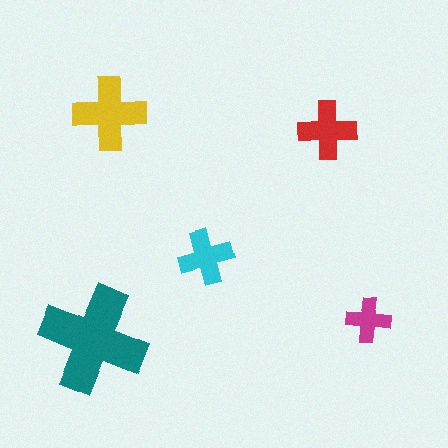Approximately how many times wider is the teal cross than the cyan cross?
About 2 times wider.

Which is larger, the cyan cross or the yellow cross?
The yellow one.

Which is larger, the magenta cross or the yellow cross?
The yellow one.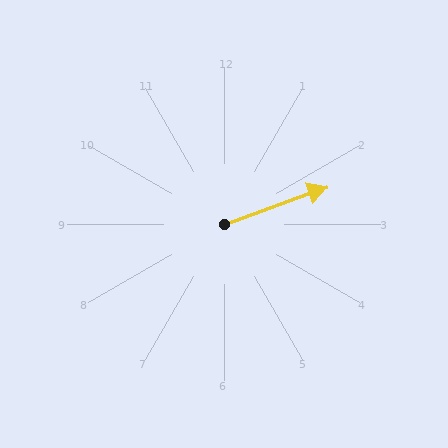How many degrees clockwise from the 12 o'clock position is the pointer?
Approximately 70 degrees.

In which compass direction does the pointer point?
East.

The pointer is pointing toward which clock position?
Roughly 2 o'clock.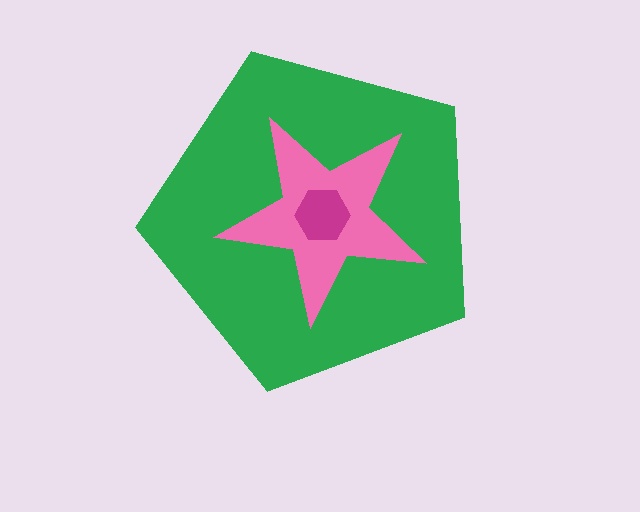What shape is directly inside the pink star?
The magenta hexagon.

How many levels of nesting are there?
3.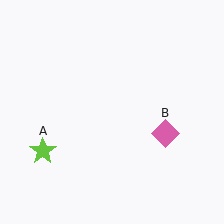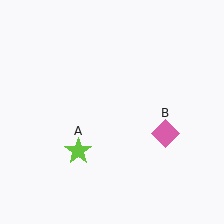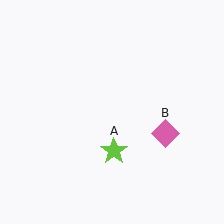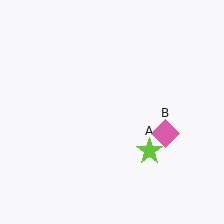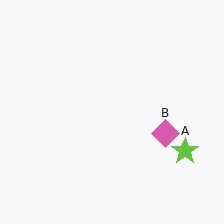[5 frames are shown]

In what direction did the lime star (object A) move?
The lime star (object A) moved right.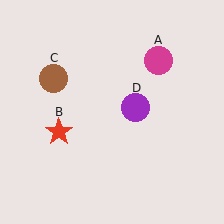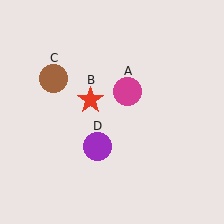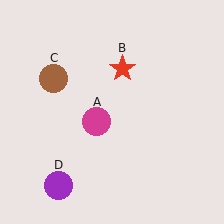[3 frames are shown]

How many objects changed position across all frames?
3 objects changed position: magenta circle (object A), red star (object B), purple circle (object D).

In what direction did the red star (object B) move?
The red star (object B) moved up and to the right.